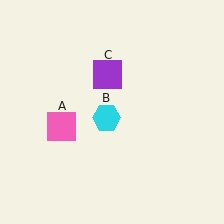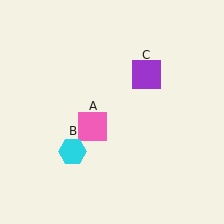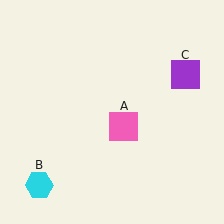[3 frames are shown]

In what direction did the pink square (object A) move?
The pink square (object A) moved right.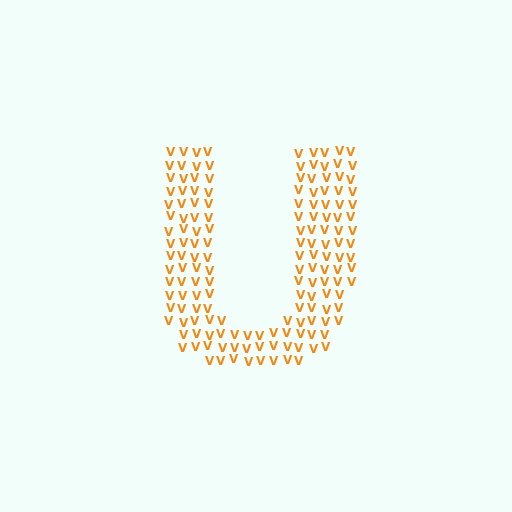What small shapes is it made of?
It is made of small letter V's.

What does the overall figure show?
The overall figure shows the letter U.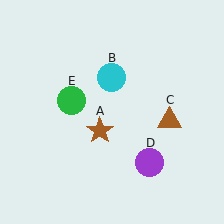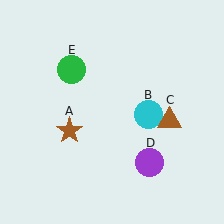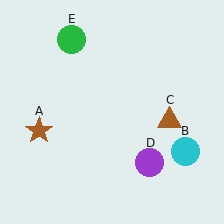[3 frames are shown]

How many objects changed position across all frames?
3 objects changed position: brown star (object A), cyan circle (object B), green circle (object E).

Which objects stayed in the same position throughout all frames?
Brown triangle (object C) and purple circle (object D) remained stationary.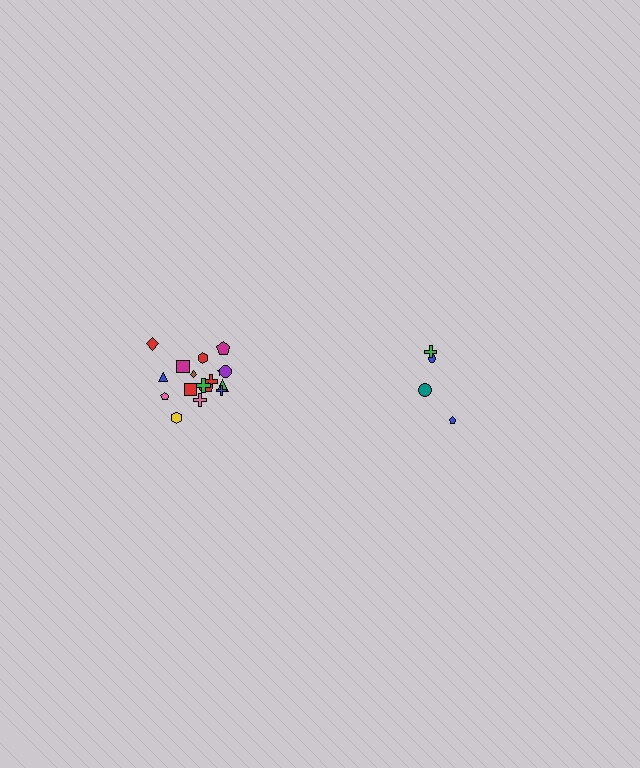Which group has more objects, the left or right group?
The left group.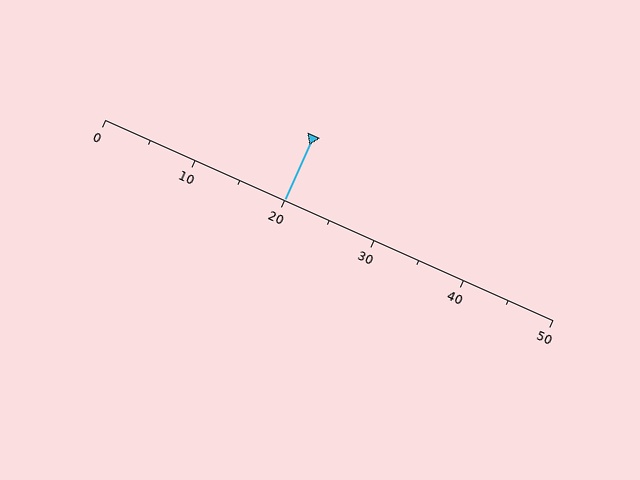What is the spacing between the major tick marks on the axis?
The major ticks are spaced 10 apart.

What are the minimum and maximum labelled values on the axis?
The axis runs from 0 to 50.